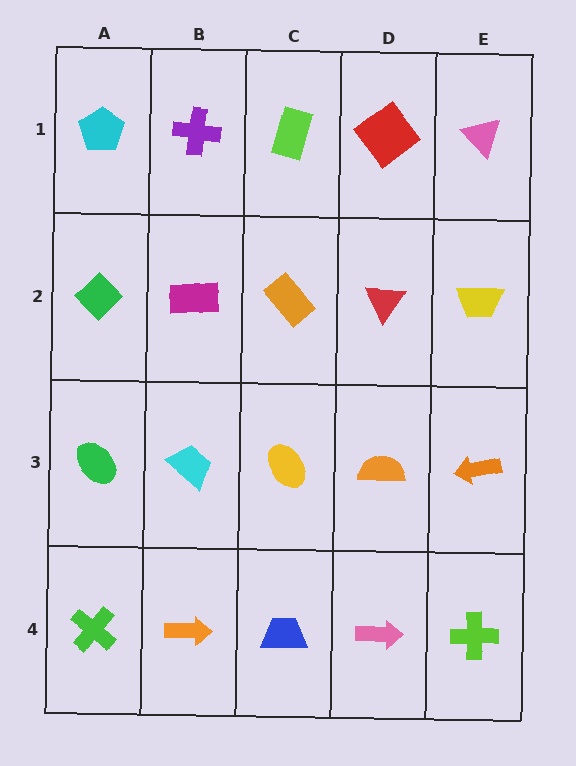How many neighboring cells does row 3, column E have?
3.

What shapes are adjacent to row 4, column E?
An orange arrow (row 3, column E), a pink arrow (row 4, column D).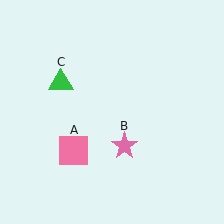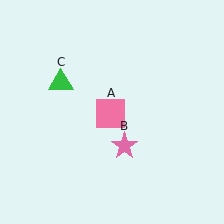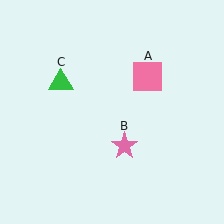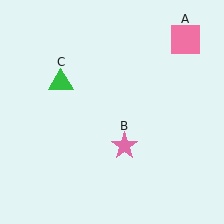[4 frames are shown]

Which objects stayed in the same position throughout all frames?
Pink star (object B) and green triangle (object C) remained stationary.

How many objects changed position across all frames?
1 object changed position: pink square (object A).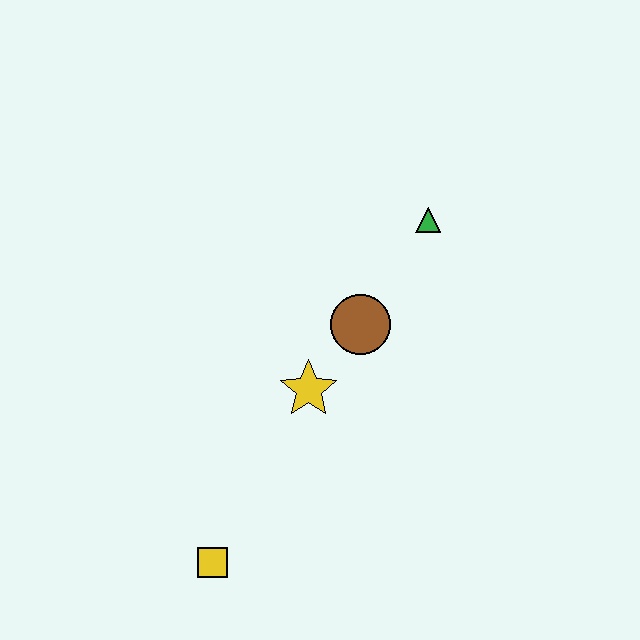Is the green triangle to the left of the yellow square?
No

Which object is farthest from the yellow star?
The green triangle is farthest from the yellow star.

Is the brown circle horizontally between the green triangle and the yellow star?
Yes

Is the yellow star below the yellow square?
No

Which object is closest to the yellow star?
The brown circle is closest to the yellow star.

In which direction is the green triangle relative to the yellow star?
The green triangle is above the yellow star.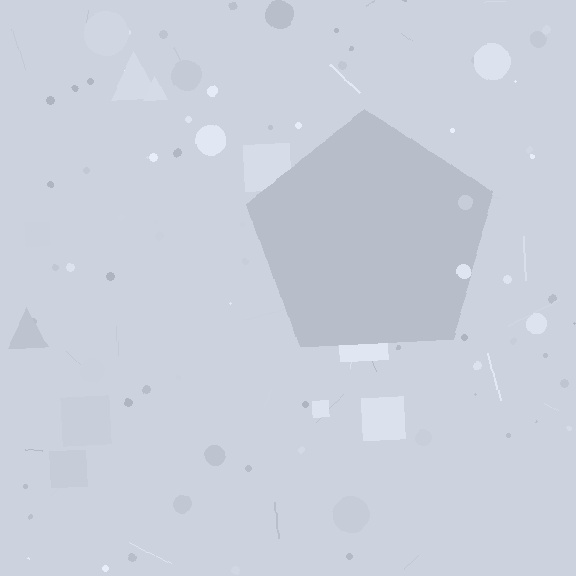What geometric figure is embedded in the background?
A pentagon is embedded in the background.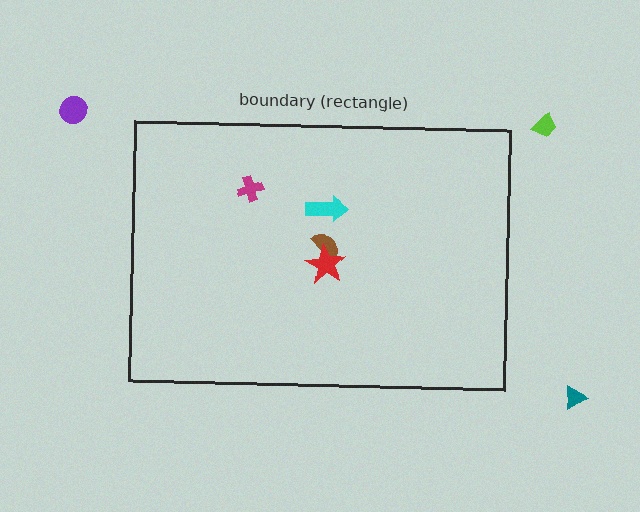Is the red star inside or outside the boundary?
Inside.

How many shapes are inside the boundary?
4 inside, 3 outside.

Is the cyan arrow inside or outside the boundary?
Inside.